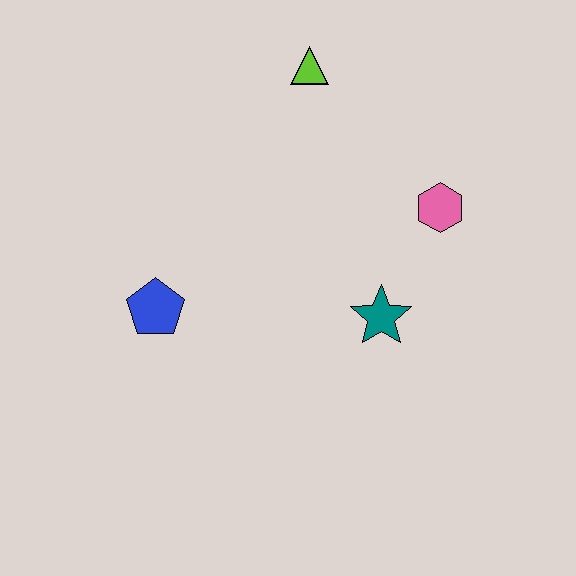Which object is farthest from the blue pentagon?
The pink hexagon is farthest from the blue pentagon.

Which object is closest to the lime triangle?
The pink hexagon is closest to the lime triangle.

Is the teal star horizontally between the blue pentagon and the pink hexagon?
Yes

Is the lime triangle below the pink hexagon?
No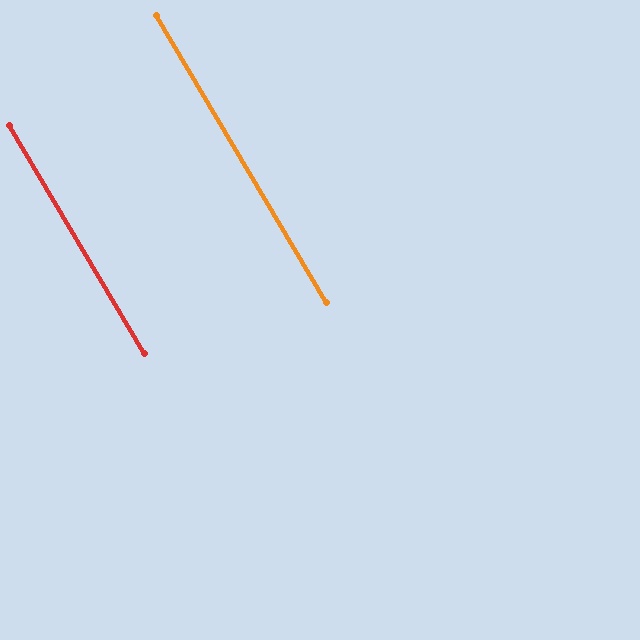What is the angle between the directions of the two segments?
Approximately 0 degrees.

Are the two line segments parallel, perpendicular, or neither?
Parallel — their directions differ by only 0.0°.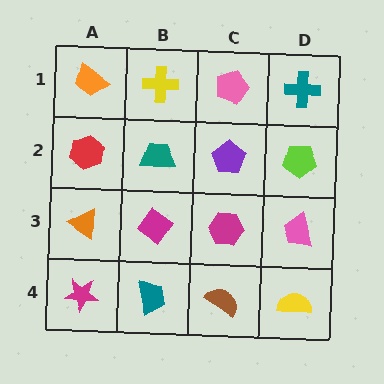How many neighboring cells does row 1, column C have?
3.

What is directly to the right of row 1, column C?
A teal cross.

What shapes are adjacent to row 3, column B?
A teal trapezoid (row 2, column B), a teal trapezoid (row 4, column B), an orange triangle (row 3, column A), a magenta hexagon (row 3, column C).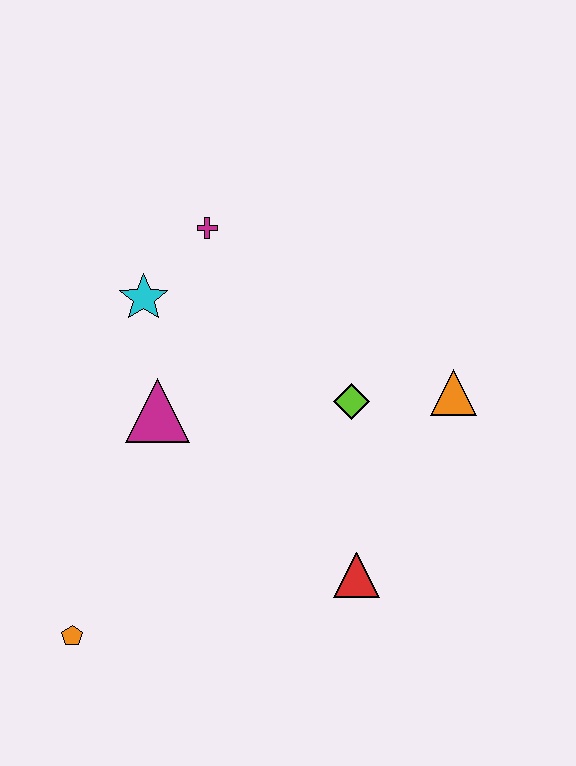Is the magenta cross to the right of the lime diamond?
No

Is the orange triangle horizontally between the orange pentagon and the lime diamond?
No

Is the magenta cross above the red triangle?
Yes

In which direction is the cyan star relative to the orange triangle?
The cyan star is to the left of the orange triangle.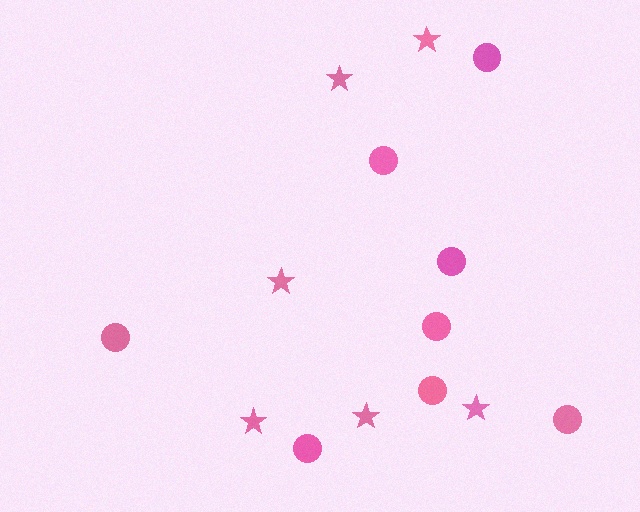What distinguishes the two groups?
There are 2 groups: one group of stars (6) and one group of circles (8).